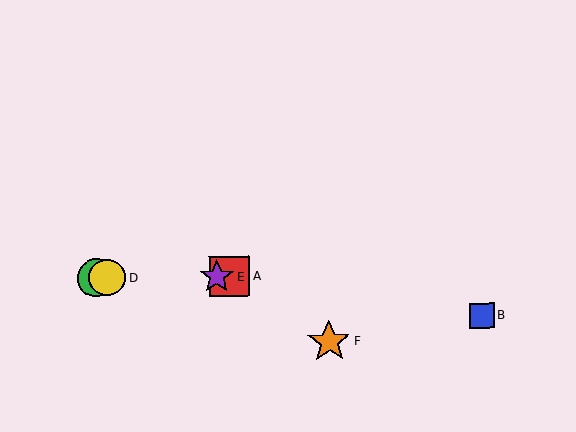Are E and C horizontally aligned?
Yes, both are at y≈276.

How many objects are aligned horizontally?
4 objects (A, C, D, E) are aligned horizontally.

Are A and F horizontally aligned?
No, A is at y≈276 and F is at y≈342.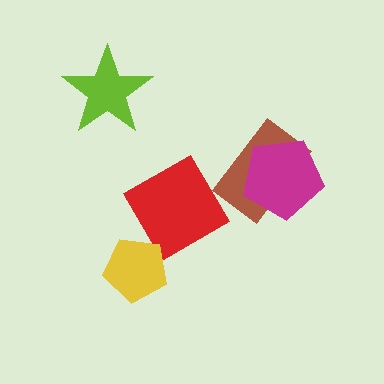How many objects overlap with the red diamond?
0 objects overlap with the red diamond.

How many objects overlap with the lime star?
0 objects overlap with the lime star.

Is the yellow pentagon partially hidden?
No, no other shape covers it.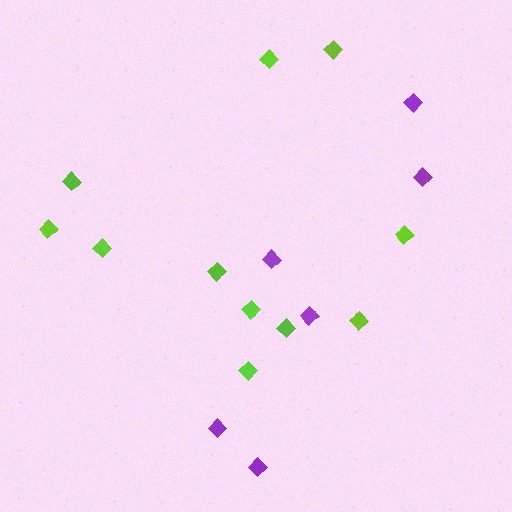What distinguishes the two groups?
There are 2 groups: one group of purple diamonds (6) and one group of lime diamonds (11).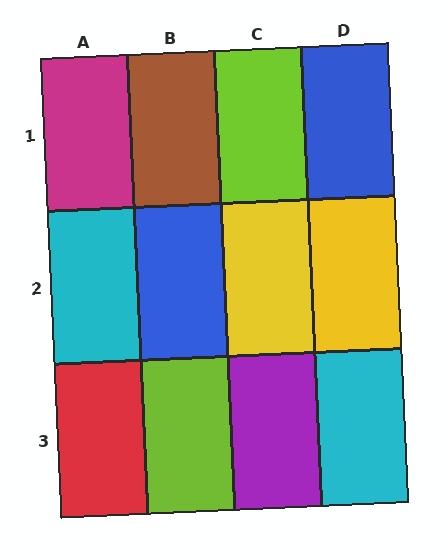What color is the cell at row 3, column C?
Purple.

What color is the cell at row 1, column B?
Brown.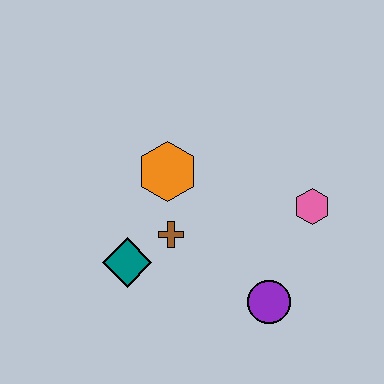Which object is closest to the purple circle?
The pink hexagon is closest to the purple circle.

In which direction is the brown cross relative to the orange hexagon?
The brown cross is below the orange hexagon.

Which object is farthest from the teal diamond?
The pink hexagon is farthest from the teal diamond.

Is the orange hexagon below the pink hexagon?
No